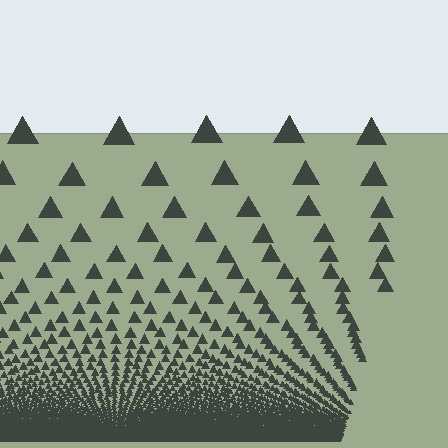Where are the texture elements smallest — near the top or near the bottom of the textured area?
Near the bottom.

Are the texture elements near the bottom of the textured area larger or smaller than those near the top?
Smaller. The gradient is inverted — elements near the bottom are smaller and denser.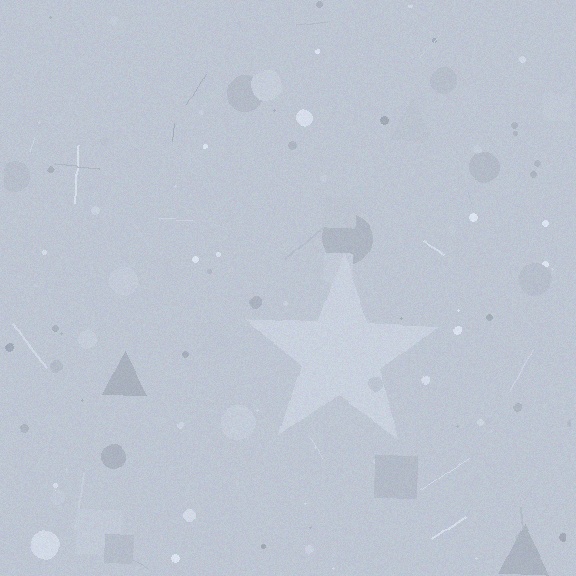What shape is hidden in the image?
A star is hidden in the image.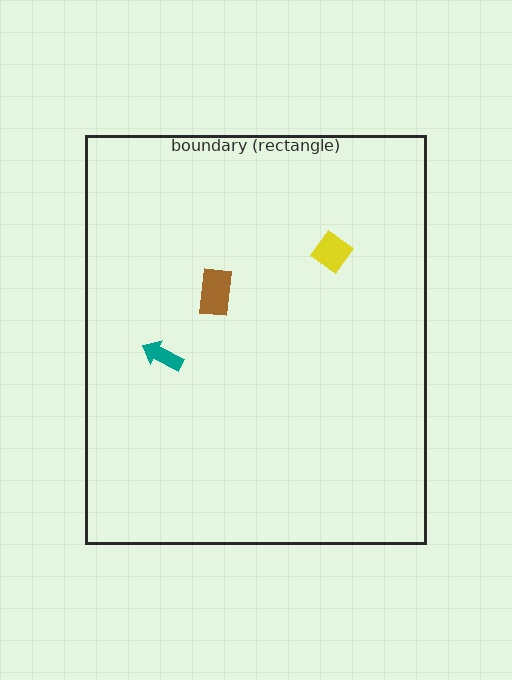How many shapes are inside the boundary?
3 inside, 0 outside.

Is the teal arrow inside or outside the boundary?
Inside.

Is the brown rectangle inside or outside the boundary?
Inside.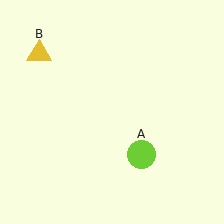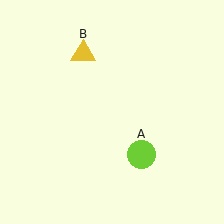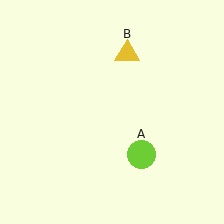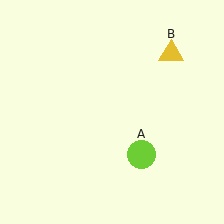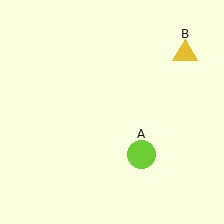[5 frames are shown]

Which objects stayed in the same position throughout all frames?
Lime circle (object A) remained stationary.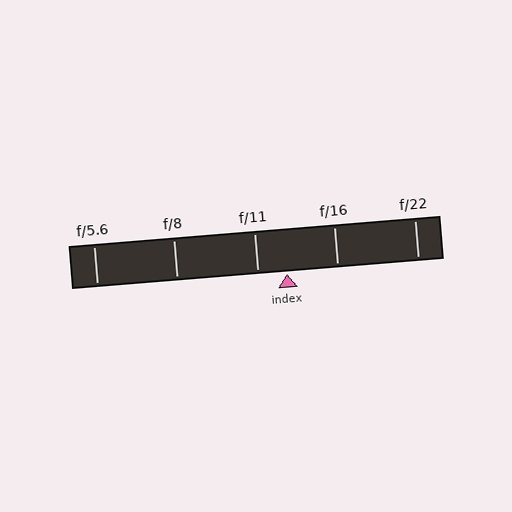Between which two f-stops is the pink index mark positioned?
The index mark is between f/11 and f/16.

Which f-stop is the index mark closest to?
The index mark is closest to f/11.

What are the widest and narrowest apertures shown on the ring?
The widest aperture shown is f/5.6 and the narrowest is f/22.